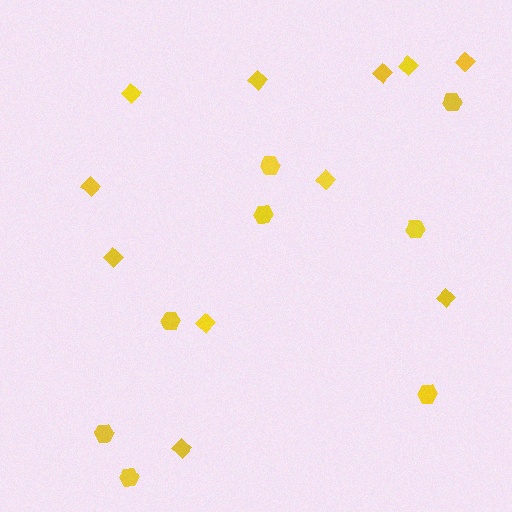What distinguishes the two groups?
There are 2 groups: one group of diamonds (11) and one group of hexagons (8).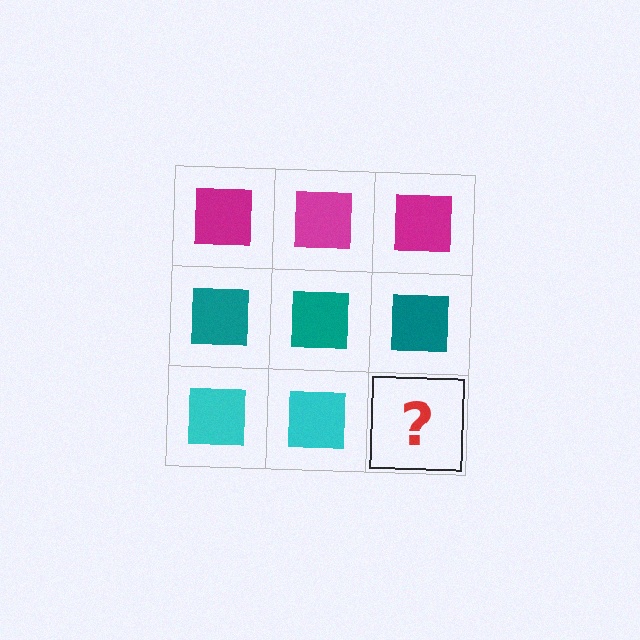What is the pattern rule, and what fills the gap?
The rule is that each row has a consistent color. The gap should be filled with a cyan square.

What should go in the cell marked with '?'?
The missing cell should contain a cyan square.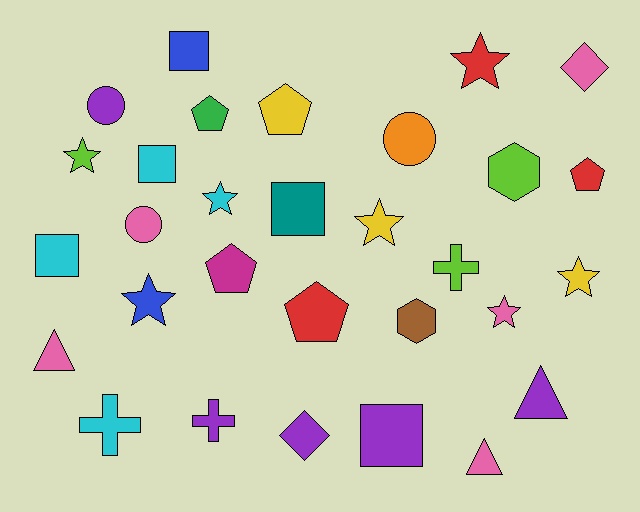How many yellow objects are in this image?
There are 3 yellow objects.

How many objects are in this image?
There are 30 objects.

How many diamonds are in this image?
There are 2 diamonds.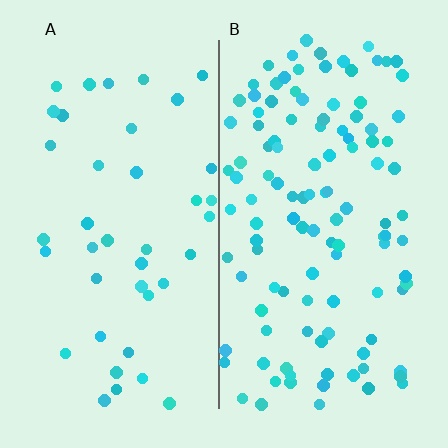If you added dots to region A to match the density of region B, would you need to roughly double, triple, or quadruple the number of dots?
Approximately triple.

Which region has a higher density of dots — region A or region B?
B (the right).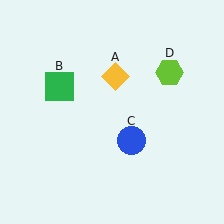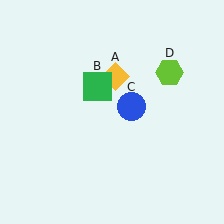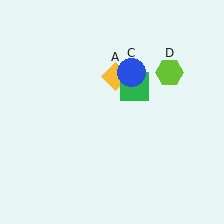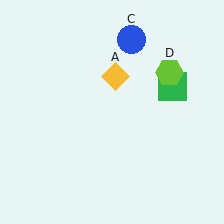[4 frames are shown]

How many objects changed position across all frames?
2 objects changed position: green square (object B), blue circle (object C).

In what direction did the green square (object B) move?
The green square (object B) moved right.